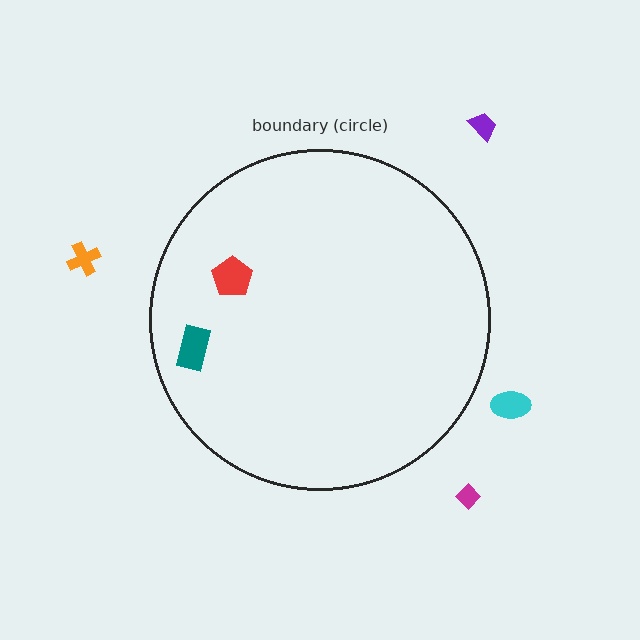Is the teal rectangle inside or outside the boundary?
Inside.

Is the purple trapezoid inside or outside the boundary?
Outside.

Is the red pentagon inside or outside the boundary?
Inside.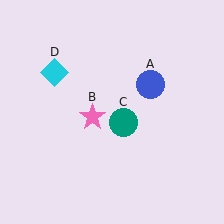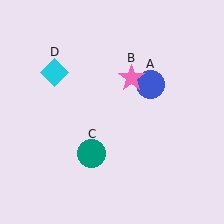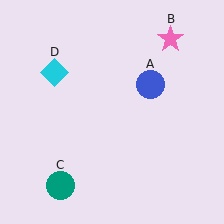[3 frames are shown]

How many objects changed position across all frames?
2 objects changed position: pink star (object B), teal circle (object C).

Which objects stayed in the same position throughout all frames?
Blue circle (object A) and cyan diamond (object D) remained stationary.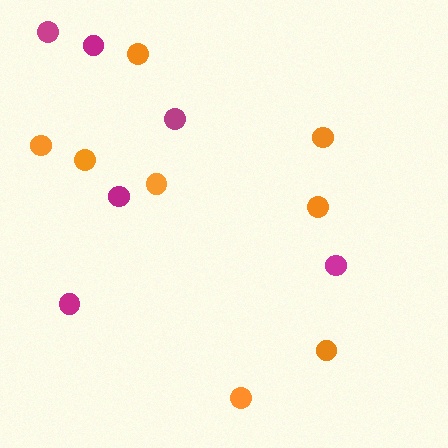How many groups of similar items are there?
There are 2 groups: one group of orange circles (8) and one group of magenta circles (6).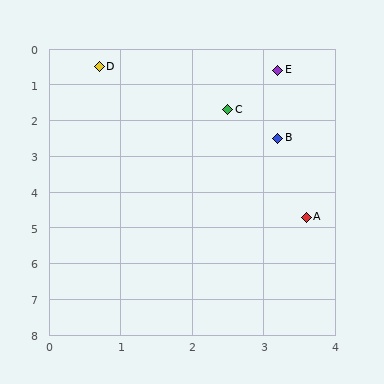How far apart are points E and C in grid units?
Points E and C are about 1.3 grid units apart.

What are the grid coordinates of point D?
Point D is at approximately (0.7, 0.5).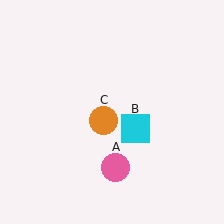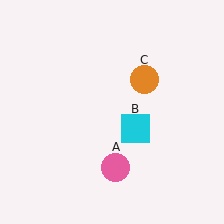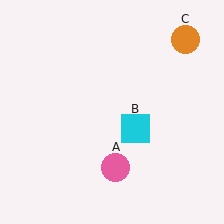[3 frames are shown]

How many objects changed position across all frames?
1 object changed position: orange circle (object C).